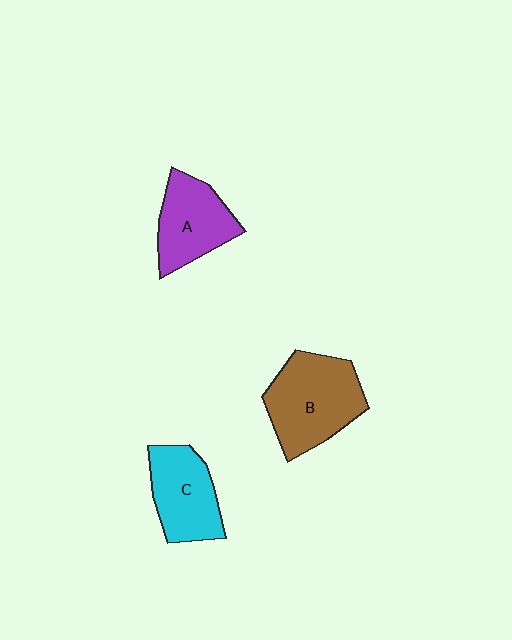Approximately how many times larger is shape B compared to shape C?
Approximately 1.3 times.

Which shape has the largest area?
Shape B (brown).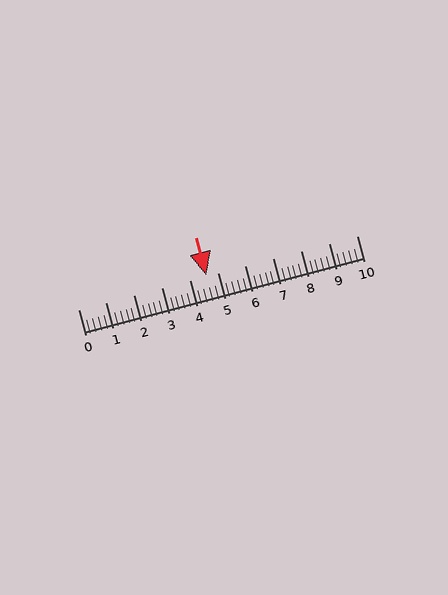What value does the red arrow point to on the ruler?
The red arrow points to approximately 4.6.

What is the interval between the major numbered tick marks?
The major tick marks are spaced 1 units apart.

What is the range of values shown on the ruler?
The ruler shows values from 0 to 10.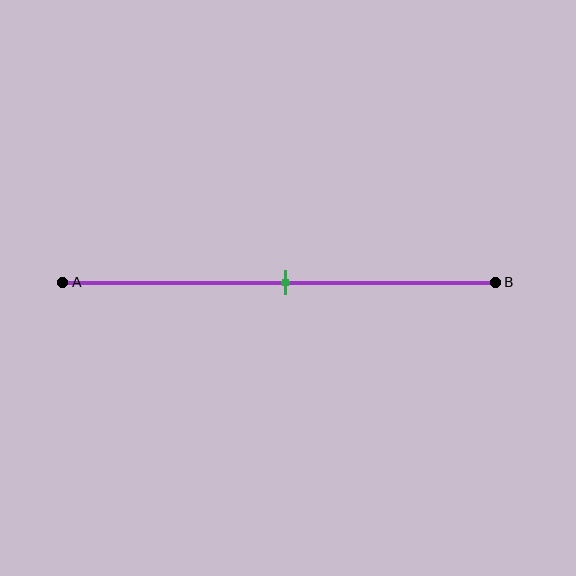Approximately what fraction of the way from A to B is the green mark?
The green mark is approximately 50% of the way from A to B.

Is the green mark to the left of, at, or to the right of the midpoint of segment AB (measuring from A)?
The green mark is approximately at the midpoint of segment AB.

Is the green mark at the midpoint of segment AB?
Yes, the mark is approximately at the midpoint.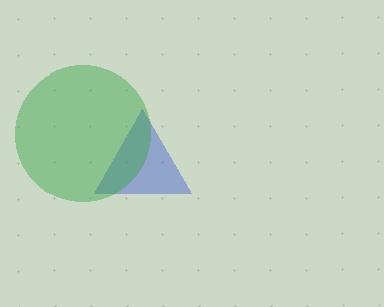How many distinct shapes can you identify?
There are 2 distinct shapes: a blue triangle, a green circle.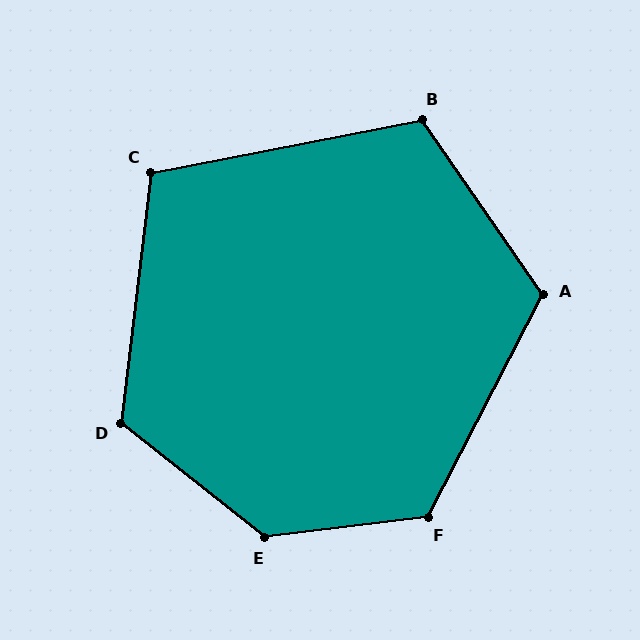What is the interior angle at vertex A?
Approximately 118 degrees (obtuse).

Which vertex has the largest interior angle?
E, at approximately 134 degrees.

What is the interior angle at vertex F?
Approximately 125 degrees (obtuse).